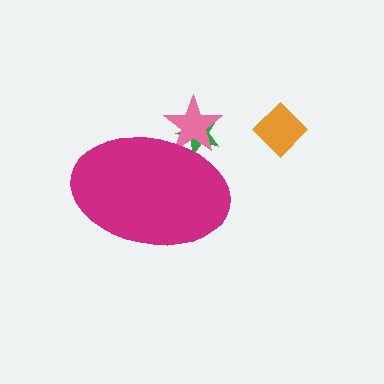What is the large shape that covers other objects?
A magenta ellipse.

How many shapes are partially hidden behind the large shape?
2 shapes are partially hidden.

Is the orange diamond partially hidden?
No, the orange diamond is fully visible.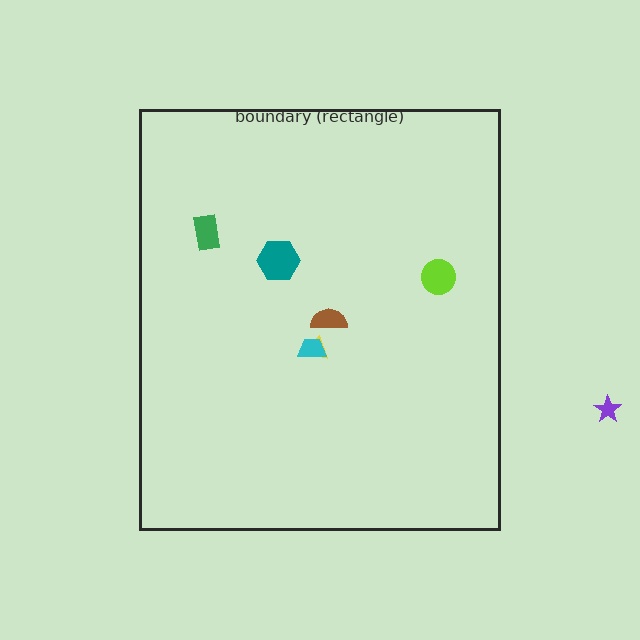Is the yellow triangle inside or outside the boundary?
Inside.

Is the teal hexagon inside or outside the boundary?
Inside.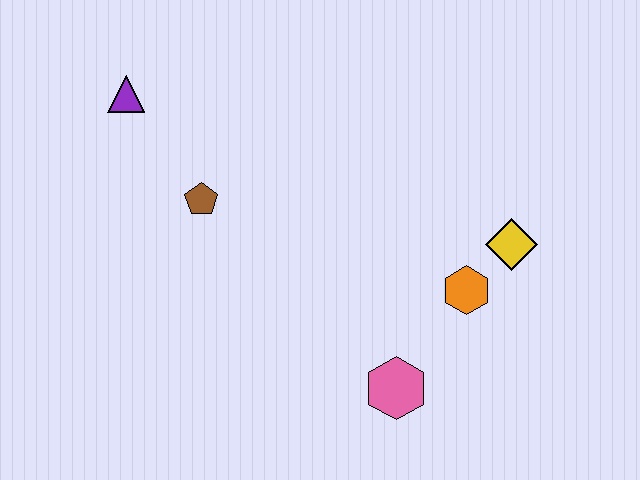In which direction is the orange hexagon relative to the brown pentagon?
The orange hexagon is to the right of the brown pentagon.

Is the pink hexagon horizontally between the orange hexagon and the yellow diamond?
No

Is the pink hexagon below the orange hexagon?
Yes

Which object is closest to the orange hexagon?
The yellow diamond is closest to the orange hexagon.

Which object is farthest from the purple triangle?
The yellow diamond is farthest from the purple triangle.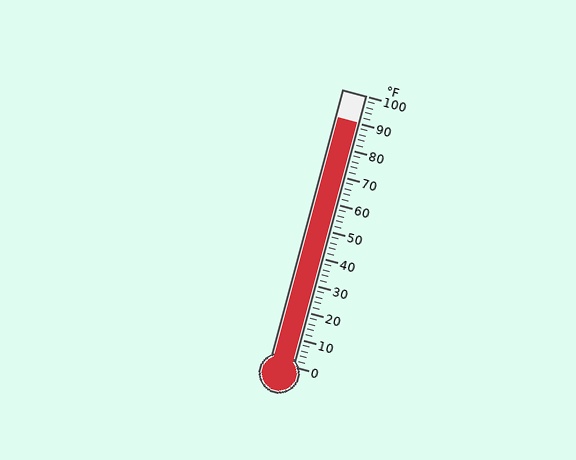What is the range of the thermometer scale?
The thermometer scale ranges from 0°F to 100°F.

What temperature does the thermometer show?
The thermometer shows approximately 90°F.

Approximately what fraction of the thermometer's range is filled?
The thermometer is filled to approximately 90% of its range.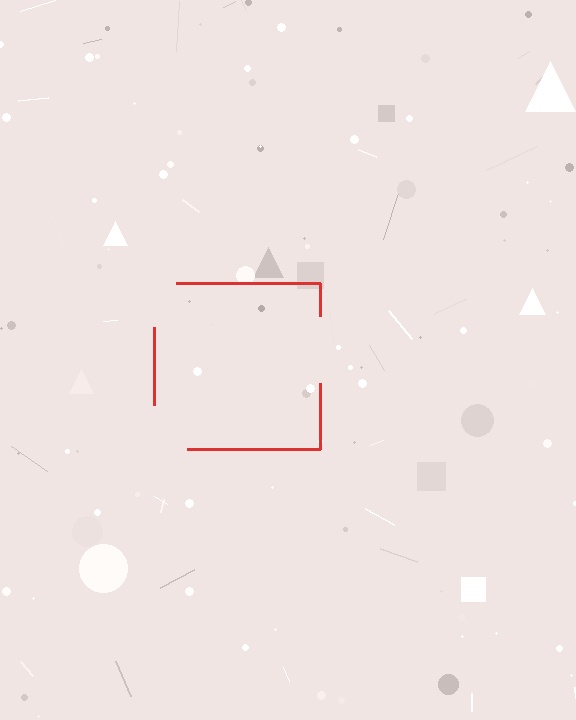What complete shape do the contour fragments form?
The contour fragments form a square.